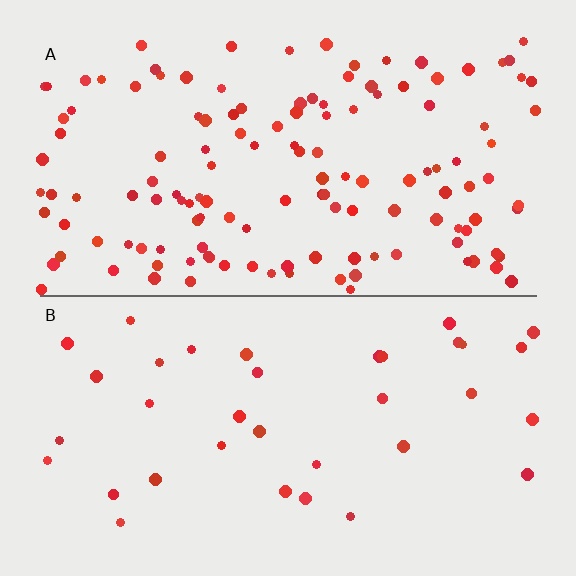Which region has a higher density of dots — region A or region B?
A (the top).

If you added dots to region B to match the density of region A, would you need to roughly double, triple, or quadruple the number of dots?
Approximately quadruple.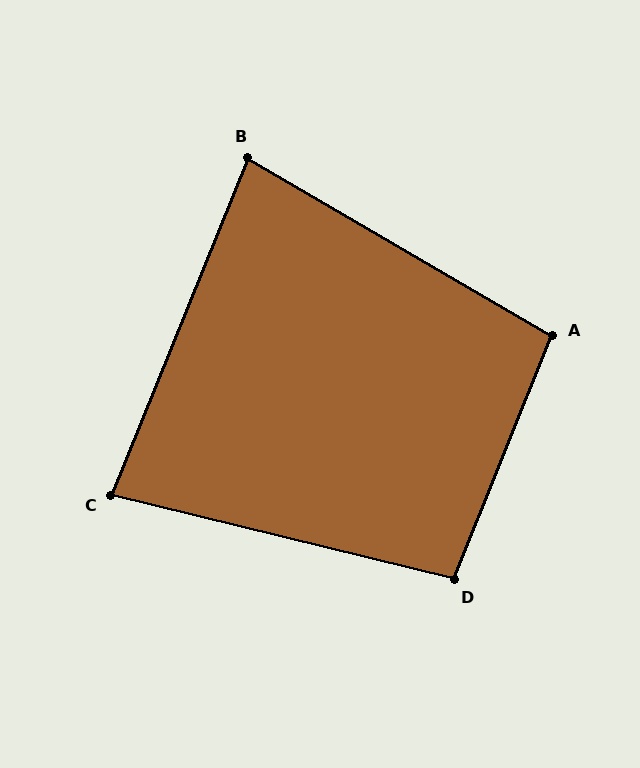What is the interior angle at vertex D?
Approximately 98 degrees (obtuse).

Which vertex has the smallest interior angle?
C, at approximately 82 degrees.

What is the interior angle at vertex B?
Approximately 82 degrees (acute).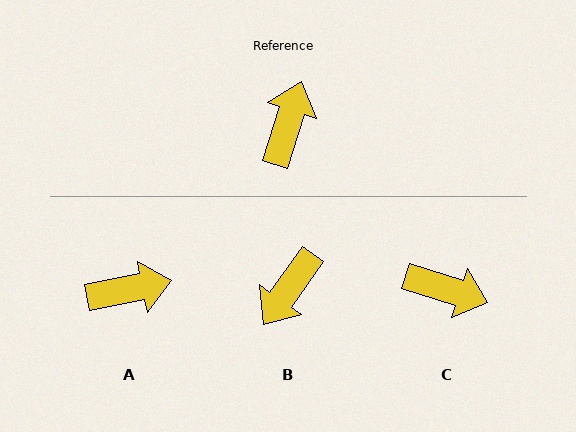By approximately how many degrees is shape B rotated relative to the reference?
Approximately 163 degrees counter-clockwise.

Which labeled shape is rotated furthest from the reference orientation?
B, about 163 degrees away.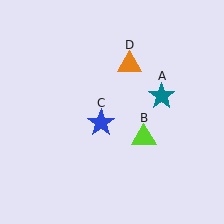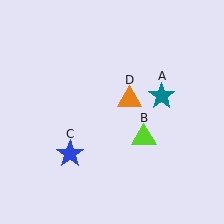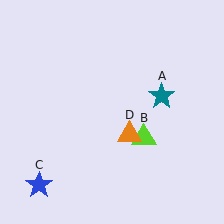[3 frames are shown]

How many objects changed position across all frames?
2 objects changed position: blue star (object C), orange triangle (object D).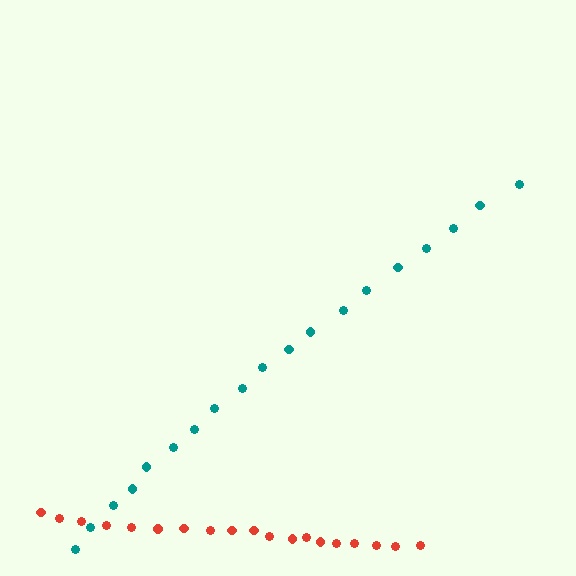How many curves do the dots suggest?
There are 2 distinct paths.